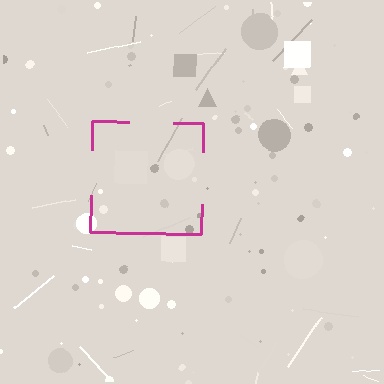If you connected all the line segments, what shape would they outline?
They would outline a square.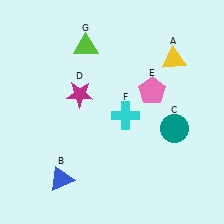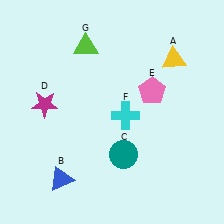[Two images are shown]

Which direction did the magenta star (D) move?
The magenta star (D) moved left.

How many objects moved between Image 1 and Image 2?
2 objects moved between the two images.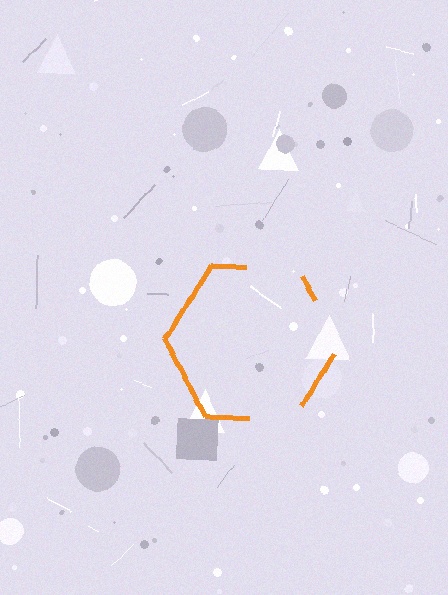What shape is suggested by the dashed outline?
The dashed outline suggests a hexagon.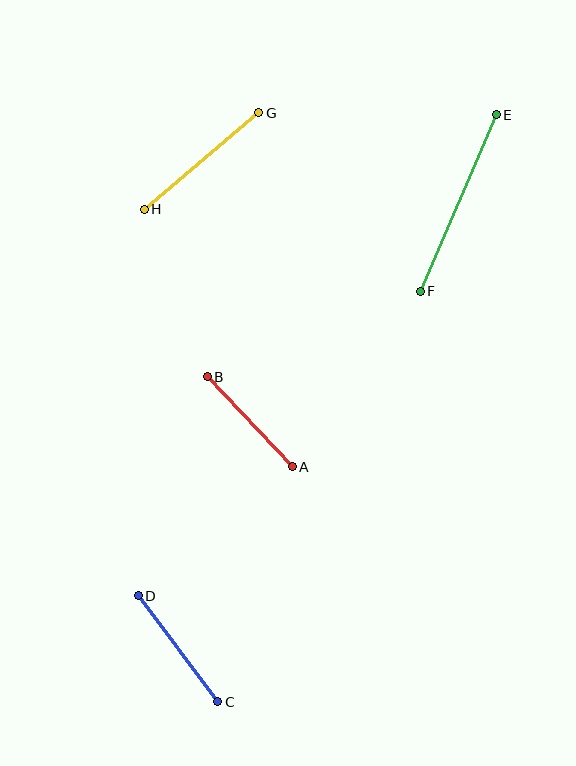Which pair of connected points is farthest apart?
Points E and F are farthest apart.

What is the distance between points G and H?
The distance is approximately 150 pixels.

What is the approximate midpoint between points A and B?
The midpoint is at approximately (250, 422) pixels.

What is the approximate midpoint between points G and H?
The midpoint is at approximately (202, 161) pixels.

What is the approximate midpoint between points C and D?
The midpoint is at approximately (178, 649) pixels.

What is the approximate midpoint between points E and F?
The midpoint is at approximately (458, 203) pixels.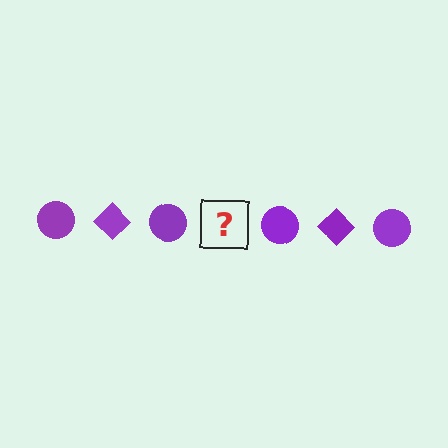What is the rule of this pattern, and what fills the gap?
The rule is that the pattern cycles through circle, diamond shapes in purple. The gap should be filled with a purple diamond.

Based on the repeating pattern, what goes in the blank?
The blank should be a purple diamond.